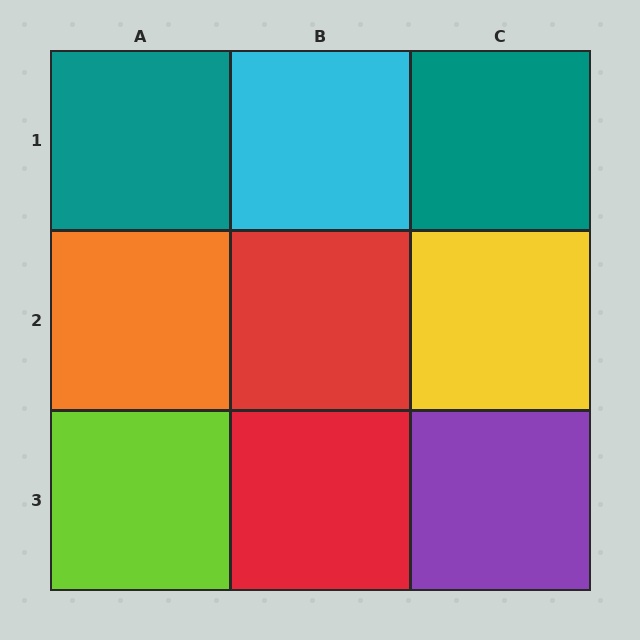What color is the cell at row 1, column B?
Cyan.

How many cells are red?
2 cells are red.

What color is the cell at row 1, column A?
Teal.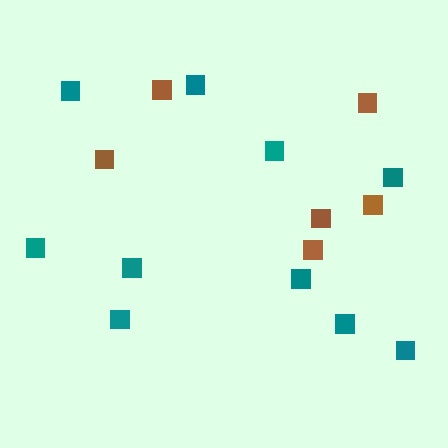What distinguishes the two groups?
There are 2 groups: one group of brown squares (6) and one group of teal squares (10).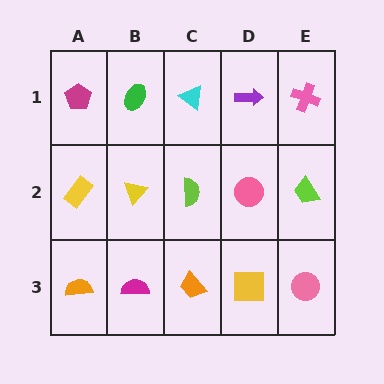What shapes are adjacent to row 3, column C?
A lime semicircle (row 2, column C), a magenta semicircle (row 3, column B), a yellow square (row 3, column D).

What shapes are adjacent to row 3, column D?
A pink circle (row 2, column D), an orange trapezoid (row 3, column C), a pink circle (row 3, column E).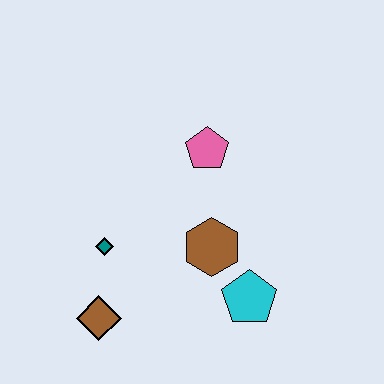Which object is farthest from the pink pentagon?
The brown diamond is farthest from the pink pentagon.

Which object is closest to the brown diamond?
The teal diamond is closest to the brown diamond.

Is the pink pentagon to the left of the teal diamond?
No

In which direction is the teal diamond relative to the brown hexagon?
The teal diamond is to the left of the brown hexagon.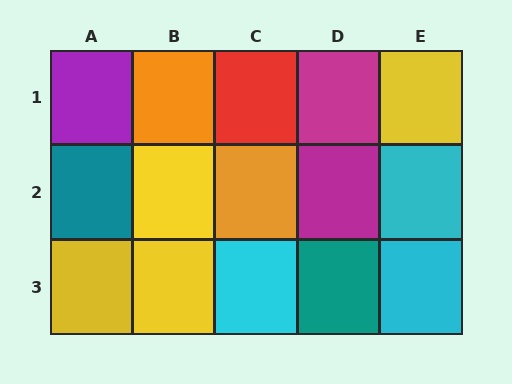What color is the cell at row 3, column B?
Yellow.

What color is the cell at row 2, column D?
Magenta.